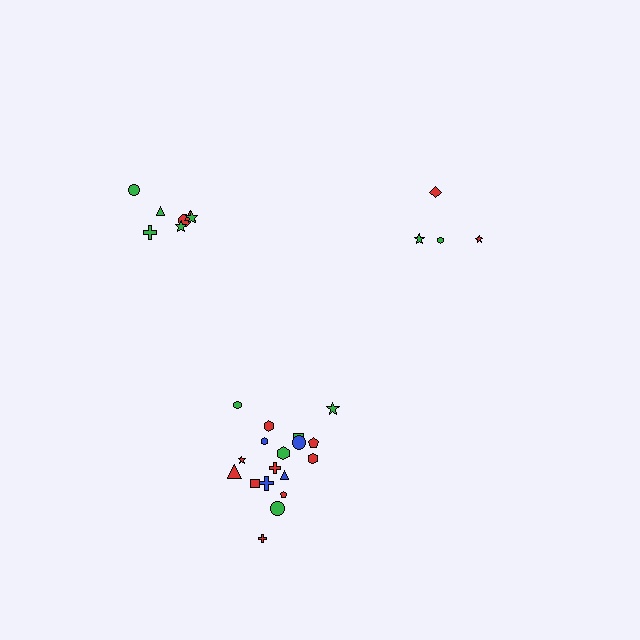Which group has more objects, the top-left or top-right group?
The top-left group.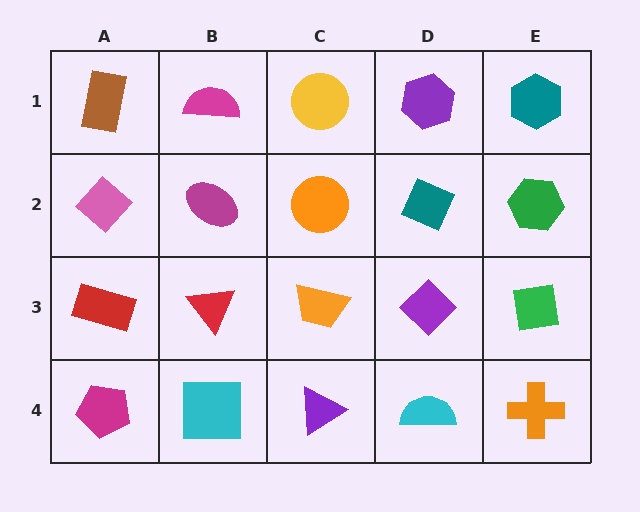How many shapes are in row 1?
5 shapes.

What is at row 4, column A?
A magenta pentagon.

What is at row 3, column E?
A green square.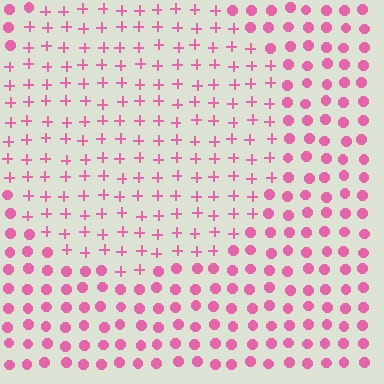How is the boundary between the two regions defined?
The boundary is defined by a change in element shape: plus signs inside vs. circles outside. All elements share the same color and spacing.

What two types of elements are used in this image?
The image uses plus signs inside the circle region and circles outside it.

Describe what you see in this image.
The image is filled with small pink elements arranged in a uniform grid. A circle-shaped region contains plus signs, while the surrounding area contains circles. The boundary is defined purely by the change in element shape.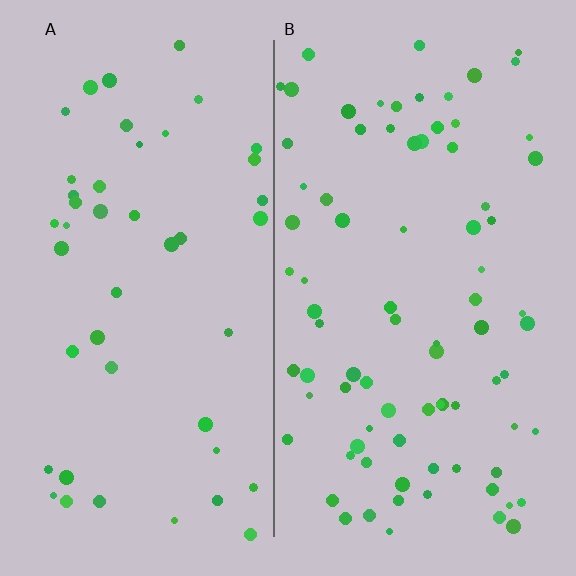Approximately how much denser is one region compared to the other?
Approximately 1.8× — region B over region A.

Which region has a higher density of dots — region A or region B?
B (the right).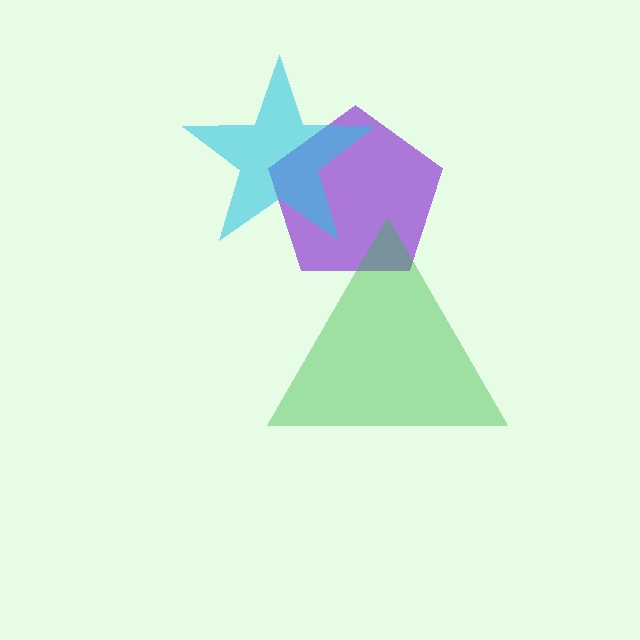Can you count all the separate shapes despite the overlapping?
Yes, there are 3 separate shapes.